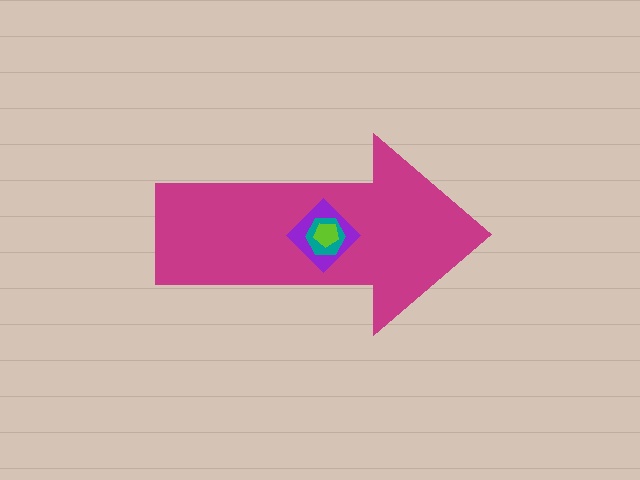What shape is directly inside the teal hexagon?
The lime pentagon.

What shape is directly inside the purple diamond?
The teal hexagon.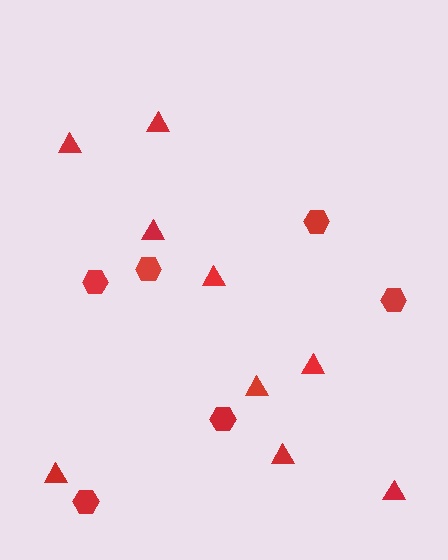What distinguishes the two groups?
There are 2 groups: one group of hexagons (6) and one group of triangles (9).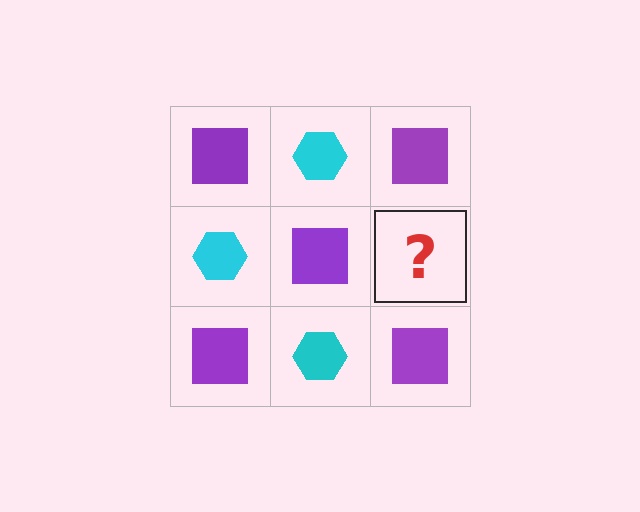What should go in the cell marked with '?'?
The missing cell should contain a cyan hexagon.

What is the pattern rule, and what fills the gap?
The rule is that it alternates purple square and cyan hexagon in a checkerboard pattern. The gap should be filled with a cyan hexagon.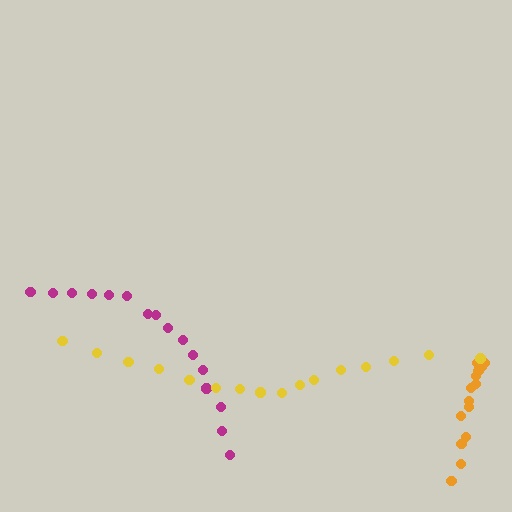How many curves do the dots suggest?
There are 3 distinct paths.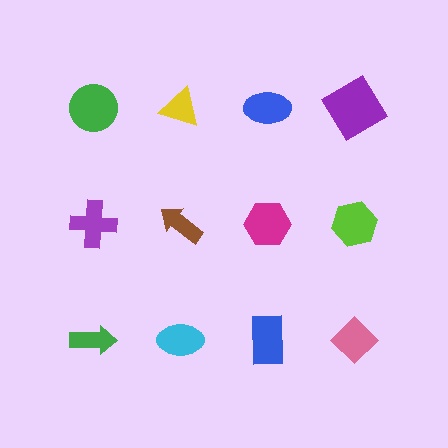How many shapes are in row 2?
4 shapes.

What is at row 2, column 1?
A purple cross.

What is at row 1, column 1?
A green circle.